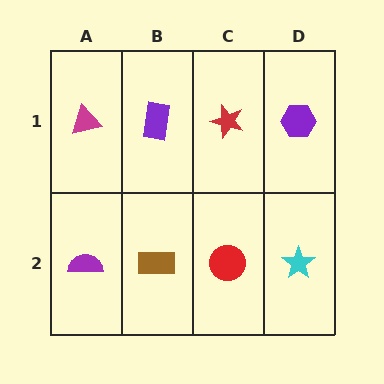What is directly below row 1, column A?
A purple semicircle.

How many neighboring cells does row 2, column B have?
3.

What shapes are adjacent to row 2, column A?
A magenta triangle (row 1, column A), a brown rectangle (row 2, column B).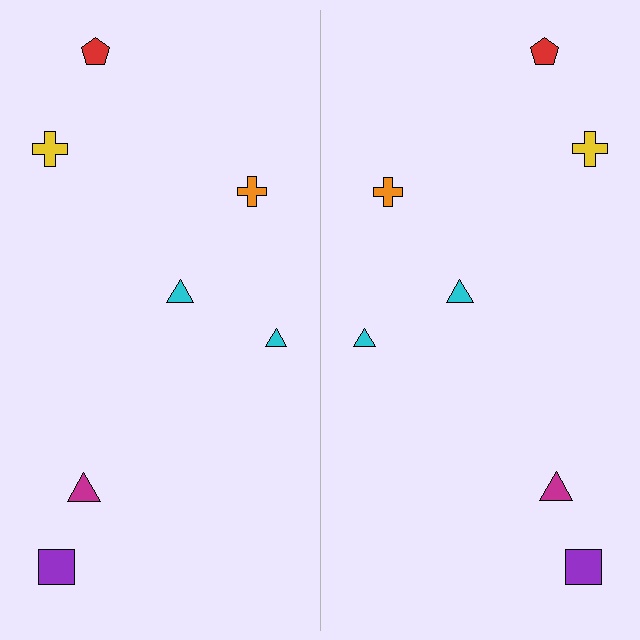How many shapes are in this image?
There are 14 shapes in this image.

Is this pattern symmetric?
Yes, this pattern has bilateral (reflection) symmetry.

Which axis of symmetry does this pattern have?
The pattern has a vertical axis of symmetry running through the center of the image.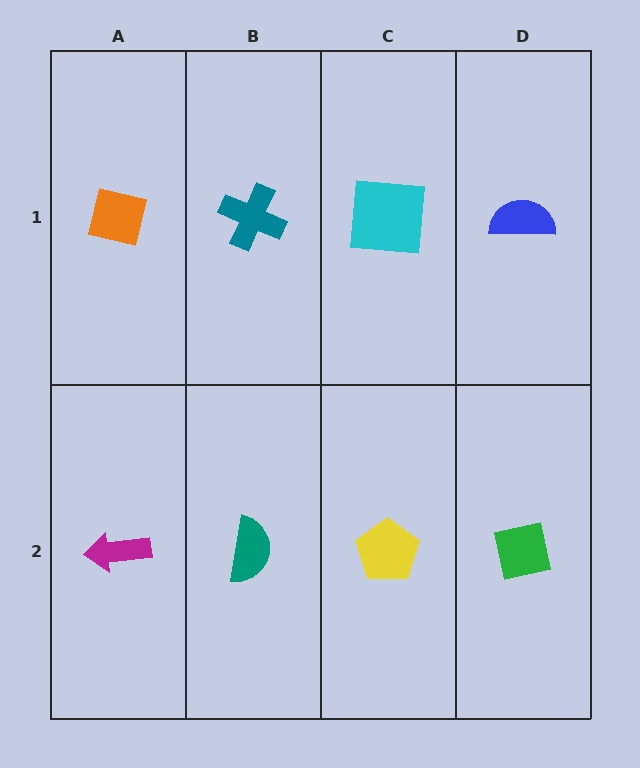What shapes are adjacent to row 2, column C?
A cyan square (row 1, column C), a teal semicircle (row 2, column B), a green square (row 2, column D).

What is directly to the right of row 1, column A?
A teal cross.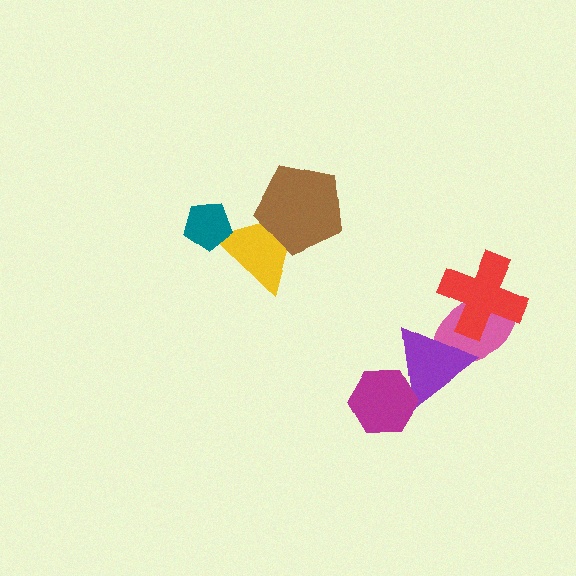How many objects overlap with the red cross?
1 object overlaps with the red cross.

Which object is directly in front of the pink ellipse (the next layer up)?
The red cross is directly in front of the pink ellipse.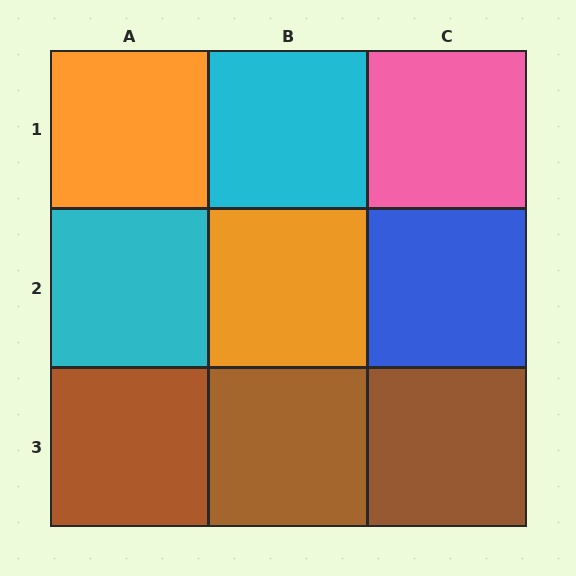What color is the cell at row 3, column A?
Brown.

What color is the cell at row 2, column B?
Orange.